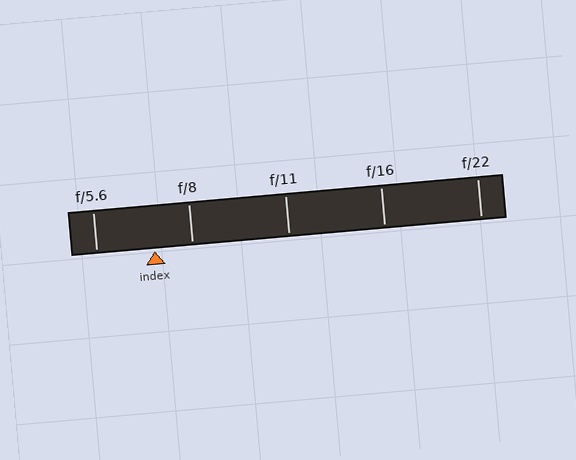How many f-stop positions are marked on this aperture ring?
There are 5 f-stop positions marked.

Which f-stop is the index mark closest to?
The index mark is closest to f/8.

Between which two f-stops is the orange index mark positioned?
The index mark is between f/5.6 and f/8.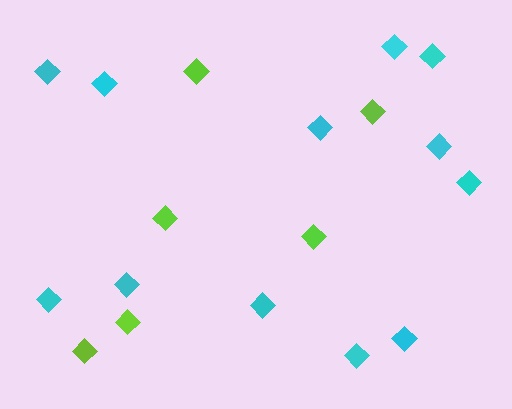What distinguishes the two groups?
There are 2 groups: one group of lime diamonds (6) and one group of cyan diamonds (12).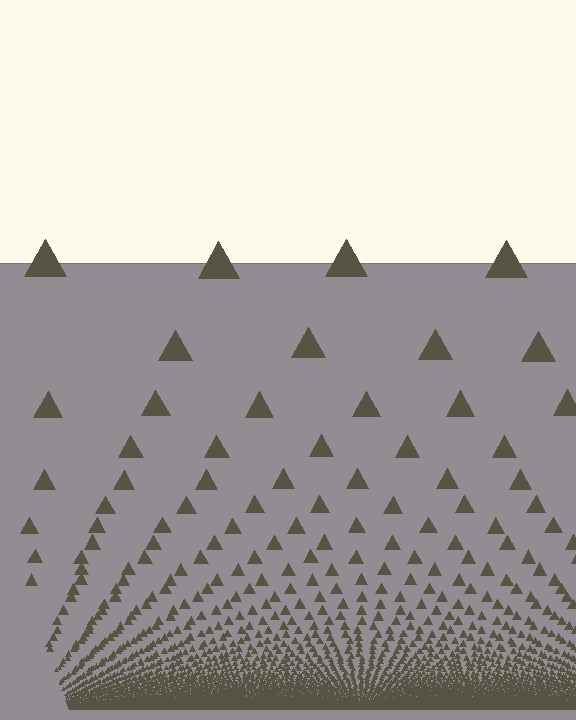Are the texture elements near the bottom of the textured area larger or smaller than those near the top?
Smaller. The gradient is inverted — elements near the bottom are smaller and denser.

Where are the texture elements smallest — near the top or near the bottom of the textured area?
Near the bottom.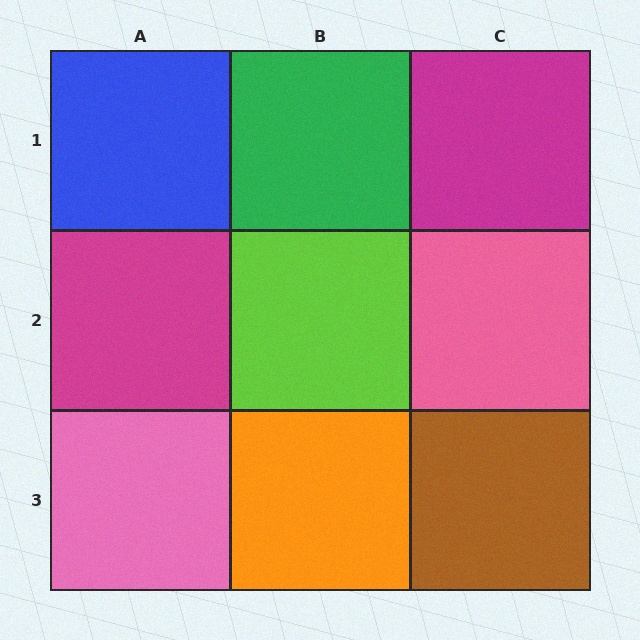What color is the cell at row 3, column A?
Pink.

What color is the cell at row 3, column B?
Orange.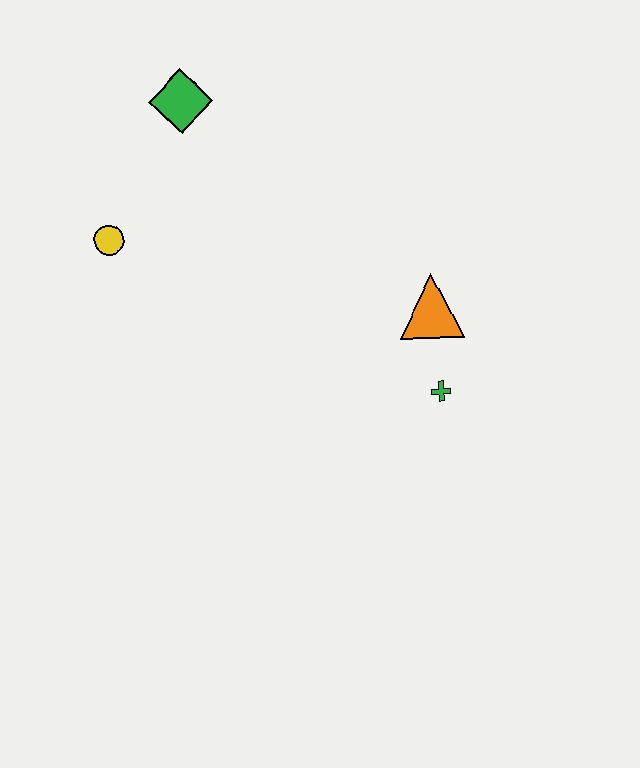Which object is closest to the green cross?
The orange triangle is closest to the green cross.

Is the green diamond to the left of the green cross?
Yes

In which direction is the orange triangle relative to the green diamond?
The orange triangle is to the right of the green diamond.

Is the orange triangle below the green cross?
No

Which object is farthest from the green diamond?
The green cross is farthest from the green diamond.